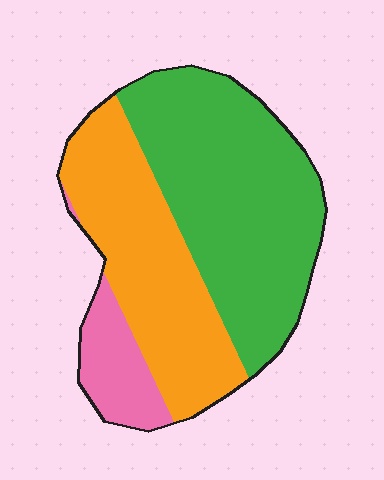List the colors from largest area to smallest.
From largest to smallest: green, orange, pink.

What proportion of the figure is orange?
Orange takes up about three eighths (3/8) of the figure.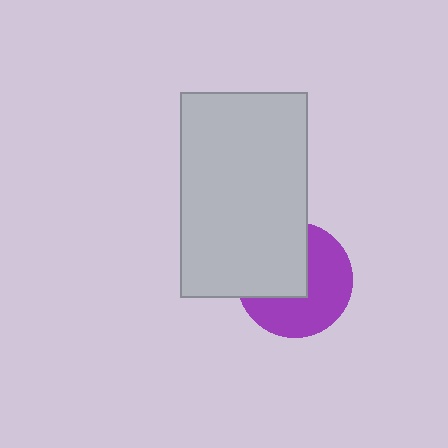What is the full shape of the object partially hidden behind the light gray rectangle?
The partially hidden object is a purple circle.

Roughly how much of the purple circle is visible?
About half of it is visible (roughly 57%).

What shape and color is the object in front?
The object in front is a light gray rectangle.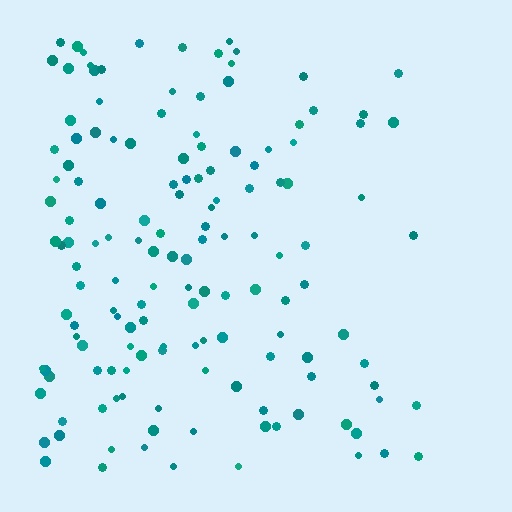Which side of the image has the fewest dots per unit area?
The right.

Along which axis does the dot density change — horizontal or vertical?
Horizontal.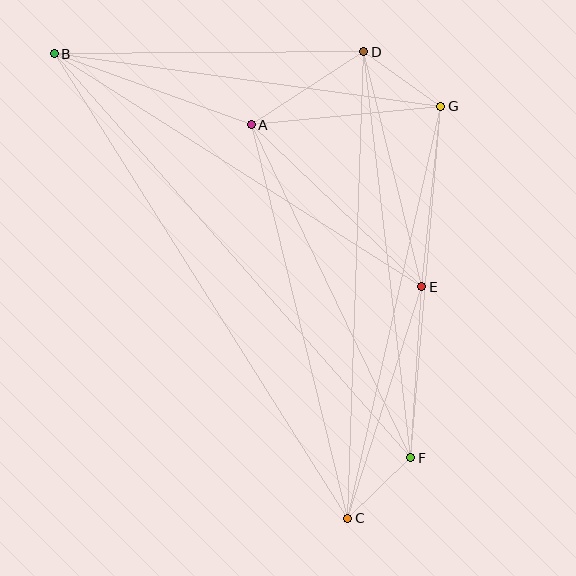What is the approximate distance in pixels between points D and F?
The distance between D and F is approximately 409 pixels.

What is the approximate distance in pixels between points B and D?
The distance between B and D is approximately 309 pixels.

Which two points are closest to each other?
Points C and F are closest to each other.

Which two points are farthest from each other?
Points B and C are farthest from each other.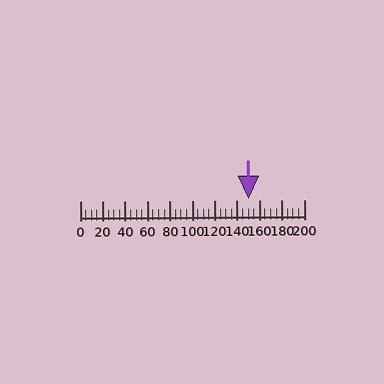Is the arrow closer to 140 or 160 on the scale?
The arrow is closer to 160.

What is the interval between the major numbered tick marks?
The major tick marks are spaced 20 units apart.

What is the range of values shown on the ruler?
The ruler shows values from 0 to 200.